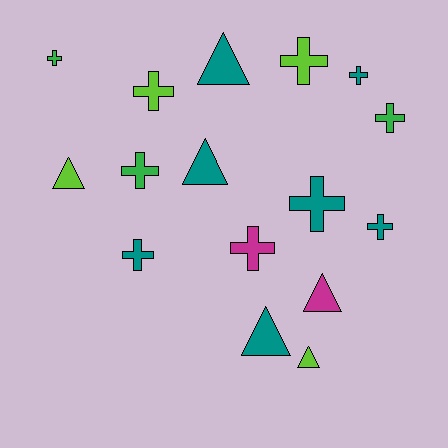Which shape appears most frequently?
Cross, with 10 objects.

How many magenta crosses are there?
There is 1 magenta cross.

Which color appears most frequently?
Teal, with 7 objects.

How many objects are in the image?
There are 16 objects.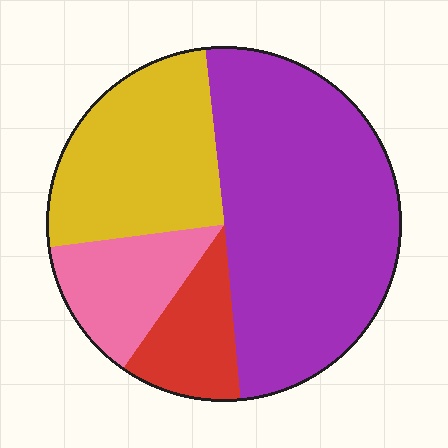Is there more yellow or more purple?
Purple.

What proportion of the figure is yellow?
Yellow covers 26% of the figure.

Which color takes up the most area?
Purple, at roughly 50%.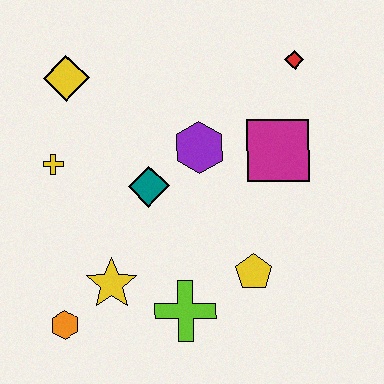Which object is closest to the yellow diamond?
The yellow cross is closest to the yellow diamond.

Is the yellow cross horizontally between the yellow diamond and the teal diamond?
No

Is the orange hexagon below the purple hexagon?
Yes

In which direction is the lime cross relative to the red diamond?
The lime cross is below the red diamond.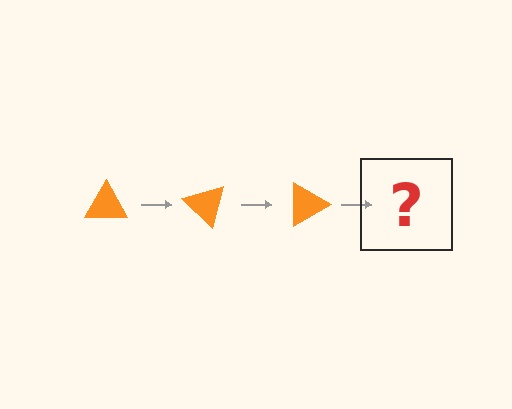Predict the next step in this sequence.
The next step is an orange triangle rotated 135 degrees.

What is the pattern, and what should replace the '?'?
The pattern is that the triangle rotates 45 degrees each step. The '?' should be an orange triangle rotated 135 degrees.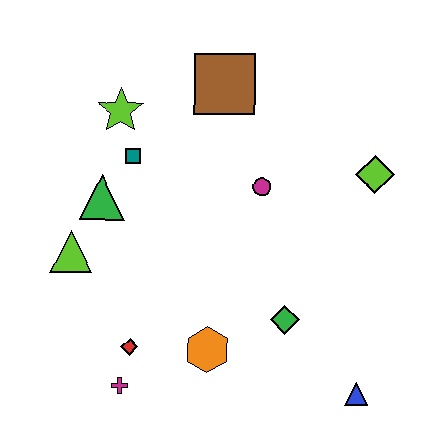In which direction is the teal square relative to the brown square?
The teal square is to the left of the brown square.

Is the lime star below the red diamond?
No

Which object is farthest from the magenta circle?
The magenta cross is farthest from the magenta circle.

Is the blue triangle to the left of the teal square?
No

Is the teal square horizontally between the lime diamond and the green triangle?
Yes